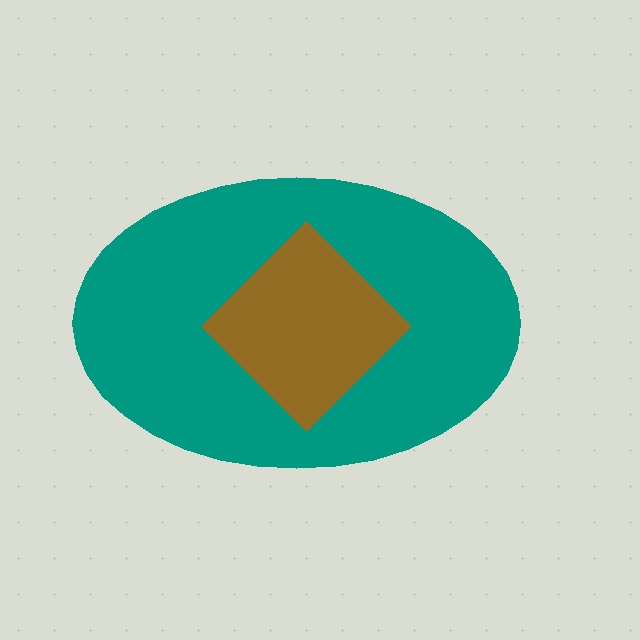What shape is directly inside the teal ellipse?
The brown diamond.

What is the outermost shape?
The teal ellipse.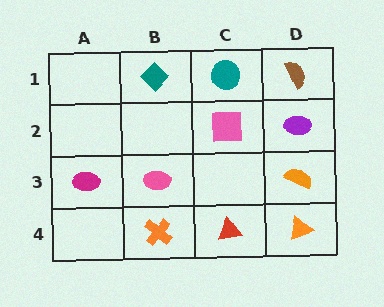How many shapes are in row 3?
3 shapes.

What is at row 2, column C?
A pink square.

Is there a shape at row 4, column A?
No, that cell is empty.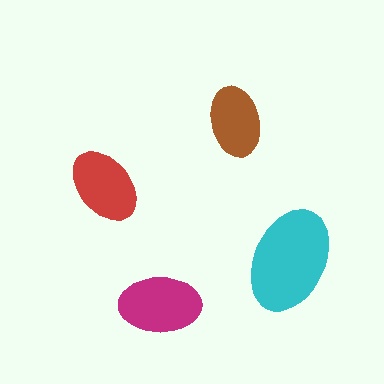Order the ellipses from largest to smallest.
the cyan one, the magenta one, the red one, the brown one.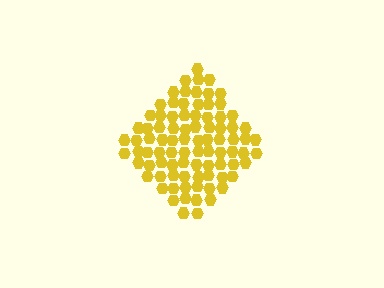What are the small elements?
The small elements are hexagons.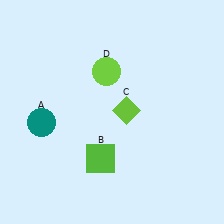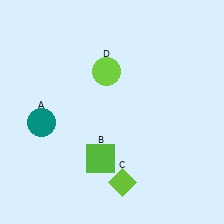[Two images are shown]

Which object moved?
The lime diamond (C) moved down.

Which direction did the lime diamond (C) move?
The lime diamond (C) moved down.